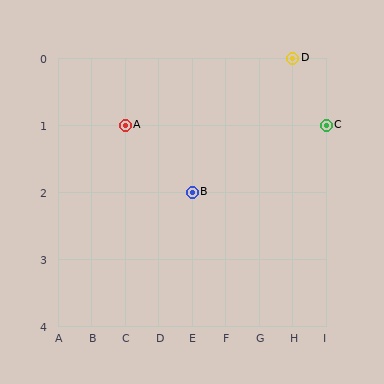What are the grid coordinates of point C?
Point C is at grid coordinates (I, 1).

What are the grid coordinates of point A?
Point A is at grid coordinates (C, 1).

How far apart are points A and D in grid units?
Points A and D are 5 columns and 1 row apart (about 5.1 grid units diagonally).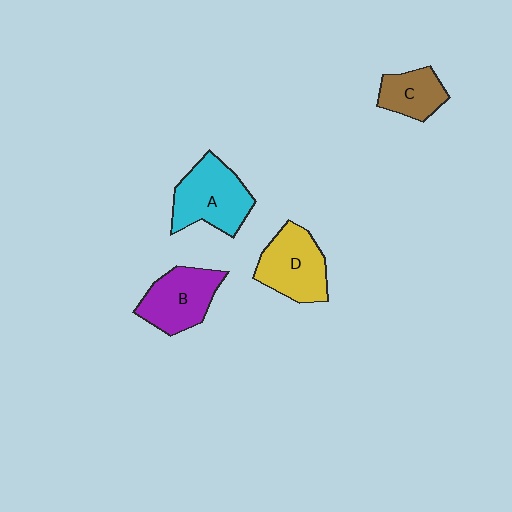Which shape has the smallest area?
Shape C (brown).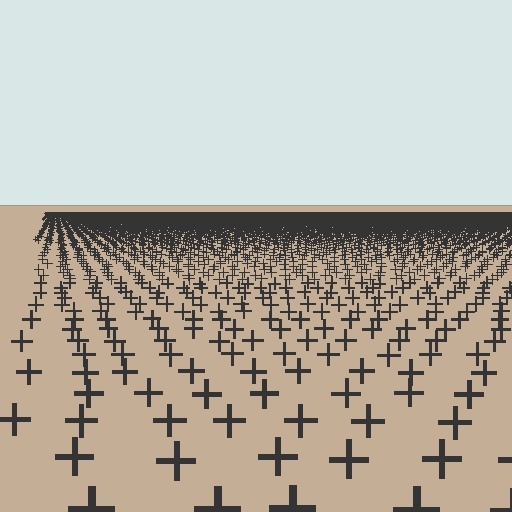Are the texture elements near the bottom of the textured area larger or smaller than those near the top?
Larger. Near the bottom, elements are closer to the viewer and appear at a bigger on-screen size.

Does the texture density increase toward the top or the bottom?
Density increases toward the top.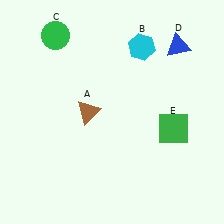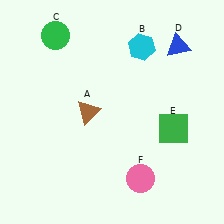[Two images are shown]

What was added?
A pink circle (F) was added in Image 2.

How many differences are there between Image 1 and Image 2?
There is 1 difference between the two images.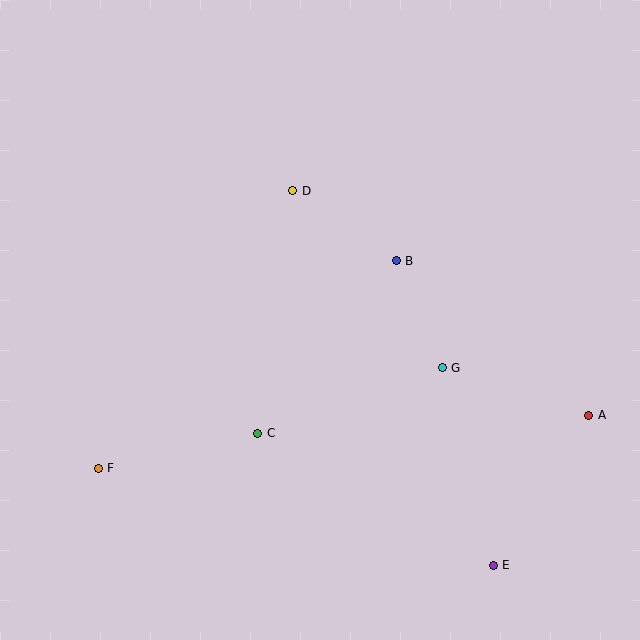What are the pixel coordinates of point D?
Point D is at (293, 191).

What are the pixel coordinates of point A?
Point A is at (589, 415).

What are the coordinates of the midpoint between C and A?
The midpoint between C and A is at (423, 424).